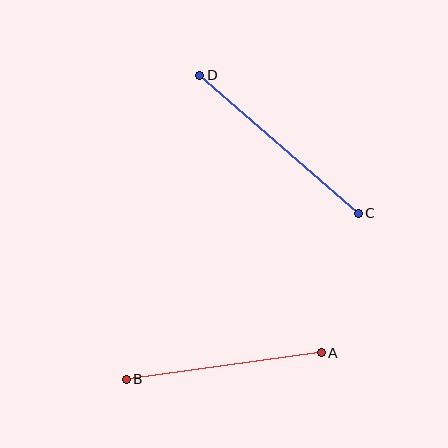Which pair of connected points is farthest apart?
Points C and D are farthest apart.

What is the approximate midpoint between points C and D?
The midpoint is at approximately (279, 144) pixels.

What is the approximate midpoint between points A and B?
The midpoint is at approximately (224, 366) pixels.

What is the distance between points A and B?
The distance is approximately 197 pixels.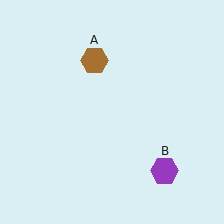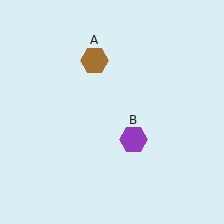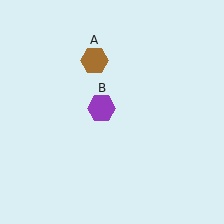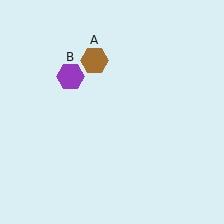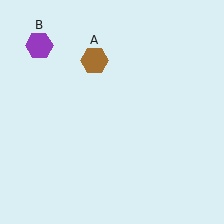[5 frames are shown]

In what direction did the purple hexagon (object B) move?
The purple hexagon (object B) moved up and to the left.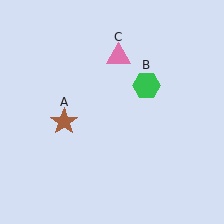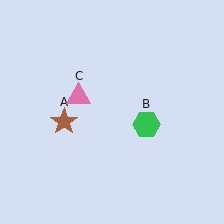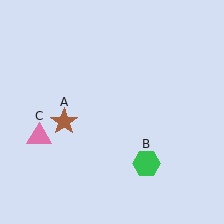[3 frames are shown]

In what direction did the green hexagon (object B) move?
The green hexagon (object B) moved down.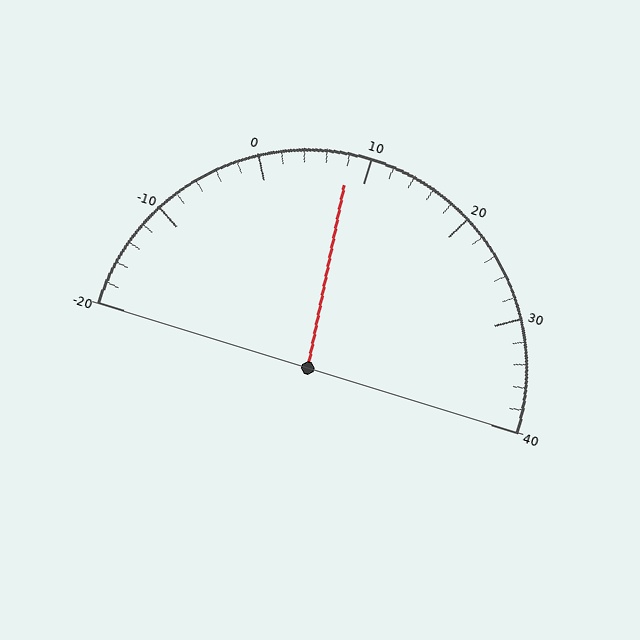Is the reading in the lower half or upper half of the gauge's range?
The reading is in the lower half of the range (-20 to 40).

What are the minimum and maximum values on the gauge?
The gauge ranges from -20 to 40.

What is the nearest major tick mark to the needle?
The nearest major tick mark is 10.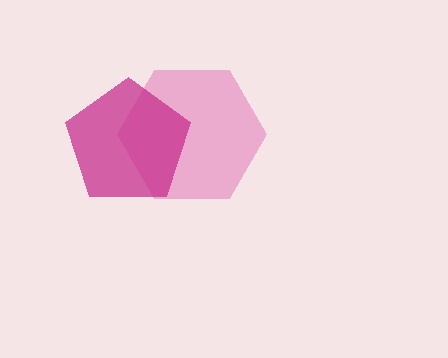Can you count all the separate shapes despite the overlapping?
Yes, there are 2 separate shapes.